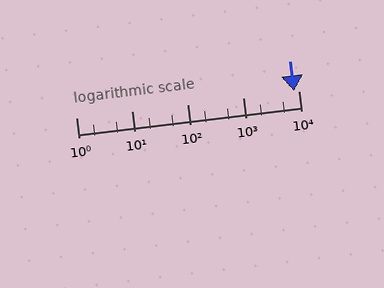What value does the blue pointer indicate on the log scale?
The pointer indicates approximately 8200.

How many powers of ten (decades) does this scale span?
The scale spans 4 decades, from 1 to 10000.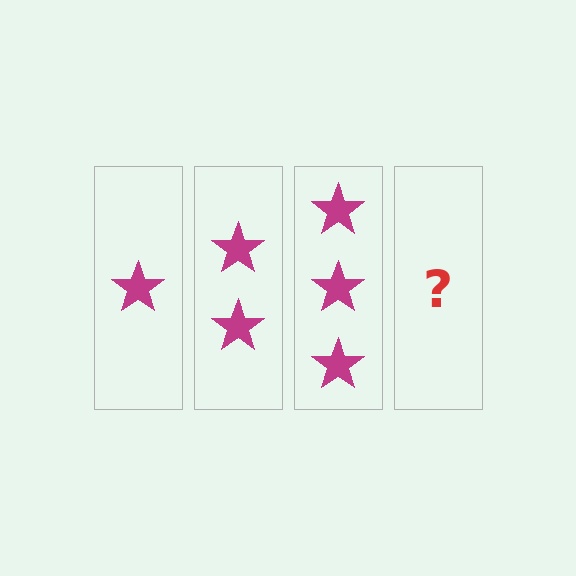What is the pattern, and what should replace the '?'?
The pattern is that each step adds one more star. The '?' should be 4 stars.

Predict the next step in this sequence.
The next step is 4 stars.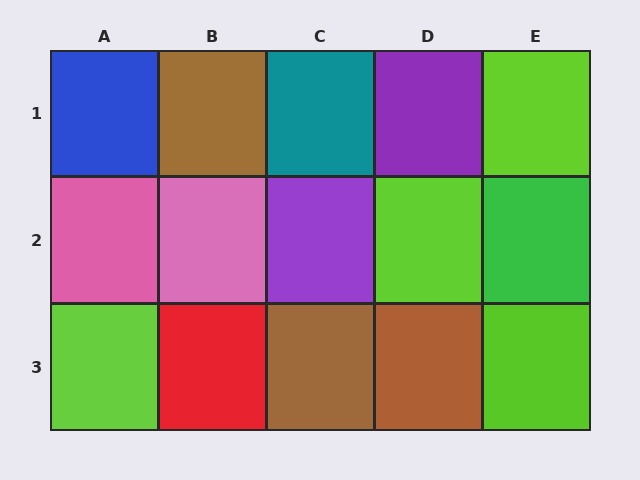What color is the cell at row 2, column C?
Purple.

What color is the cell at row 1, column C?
Teal.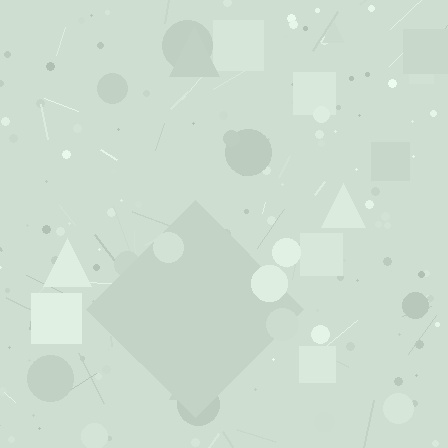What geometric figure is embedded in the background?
A diamond is embedded in the background.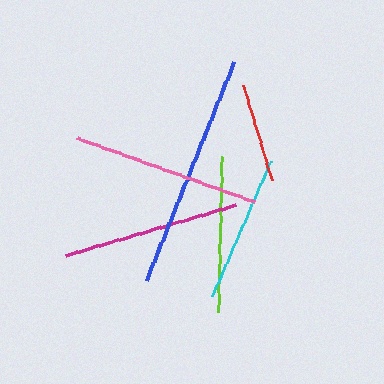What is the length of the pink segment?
The pink segment is approximately 188 pixels long.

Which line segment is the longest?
The blue line is the longest at approximately 236 pixels.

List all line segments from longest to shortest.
From longest to shortest: blue, pink, magenta, lime, cyan, red.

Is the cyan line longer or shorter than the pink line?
The pink line is longer than the cyan line.